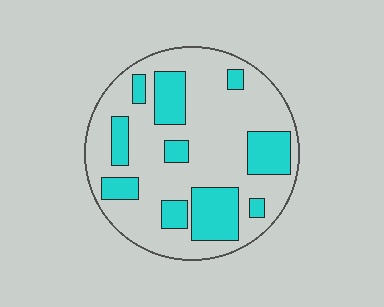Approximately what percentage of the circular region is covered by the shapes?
Approximately 30%.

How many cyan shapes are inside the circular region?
10.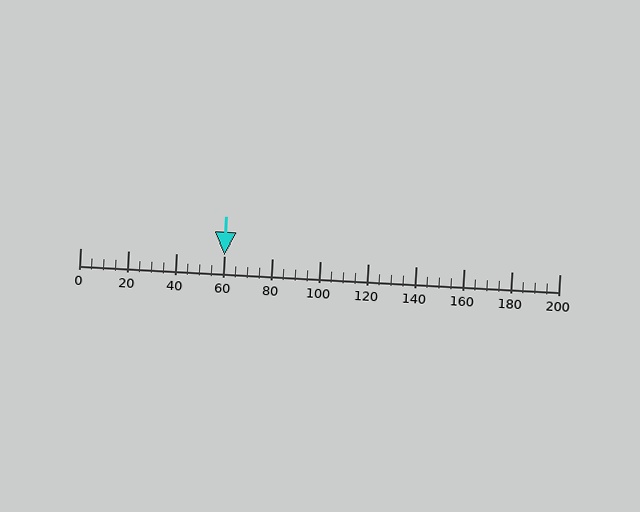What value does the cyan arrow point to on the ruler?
The cyan arrow points to approximately 60.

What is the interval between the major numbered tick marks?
The major tick marks are spaced 20 units apart.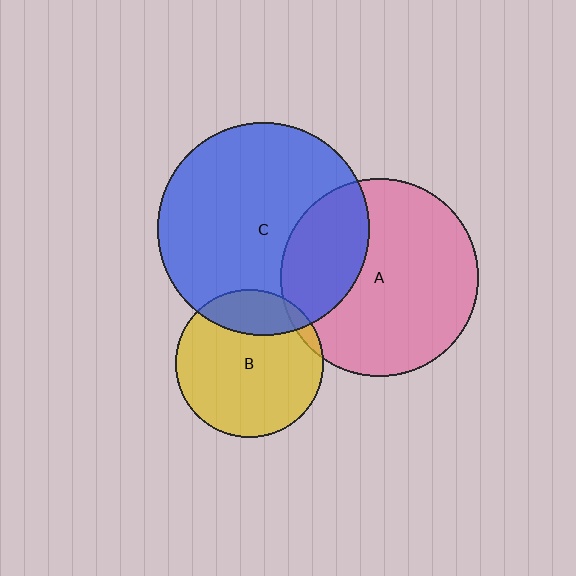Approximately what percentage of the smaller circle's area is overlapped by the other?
Approximately 5%.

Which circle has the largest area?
Circle C (blue).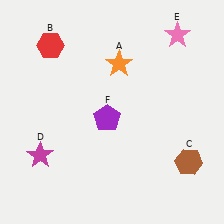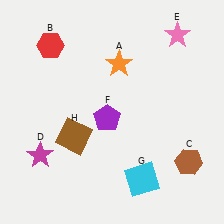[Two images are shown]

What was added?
A cyan square (G), a brown square (H) were added in Image 2.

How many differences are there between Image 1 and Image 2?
There are 2 differences between the two images.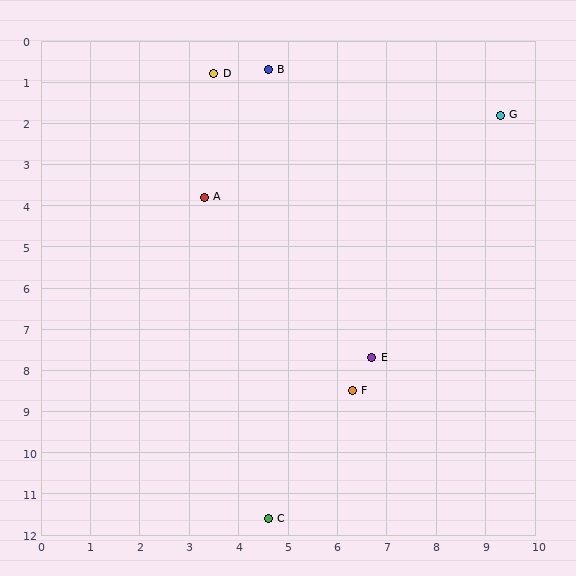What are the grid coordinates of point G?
Point G is at approximately (9.3, 1.8).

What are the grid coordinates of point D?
Point D is at approximately (3.5, 0.8).